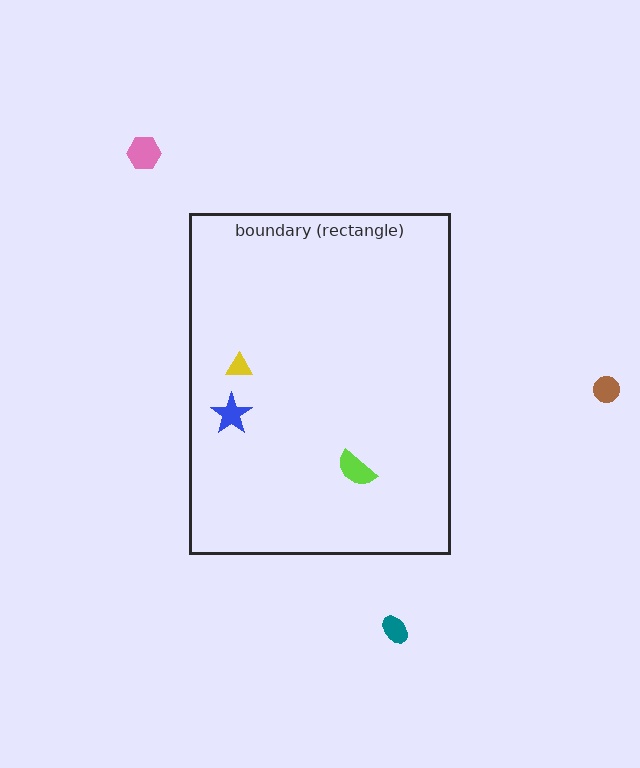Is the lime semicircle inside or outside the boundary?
Inside.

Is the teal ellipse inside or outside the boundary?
Outside.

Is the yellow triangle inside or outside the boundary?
Inside.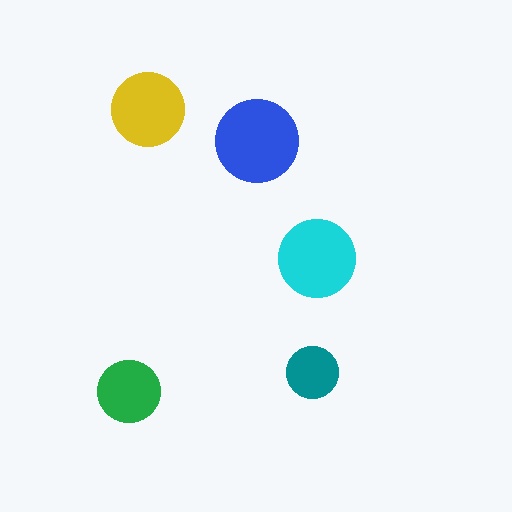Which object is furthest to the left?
The green circle is leftmost.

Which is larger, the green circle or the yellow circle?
The yellow one.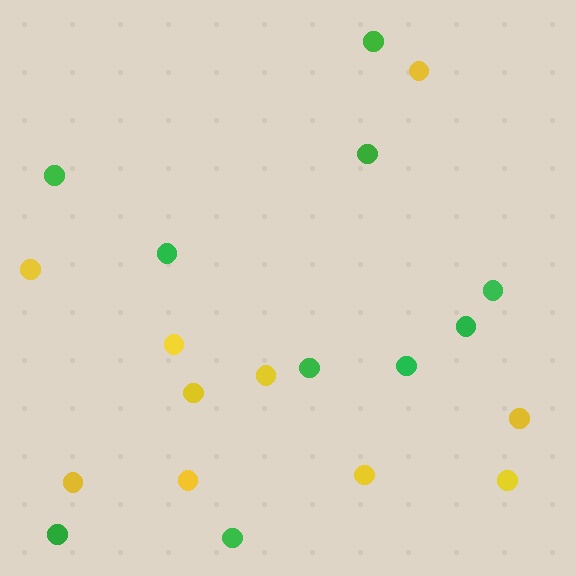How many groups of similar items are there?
There are 2 groups: one group of yellow circles (10) and one group of green circles (10).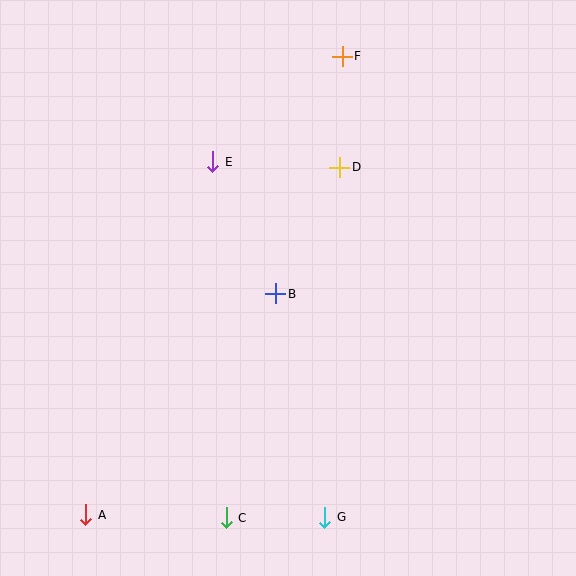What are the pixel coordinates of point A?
Point A is at (86, 515).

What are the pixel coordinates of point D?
Point D is at (340, 167).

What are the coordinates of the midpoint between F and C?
The midpoint between F and C is at (284, 287).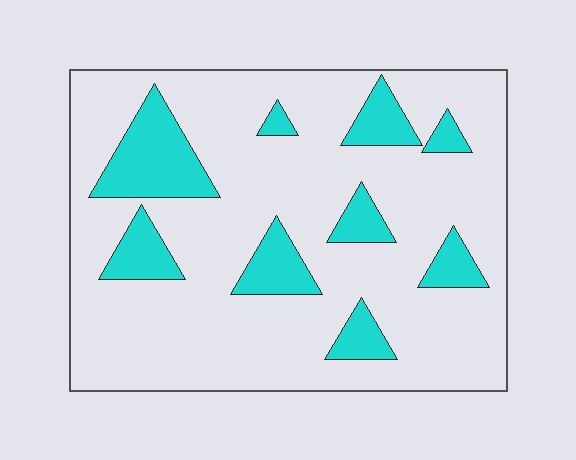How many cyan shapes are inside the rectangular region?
9.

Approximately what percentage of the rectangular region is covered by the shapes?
Approximately 20%.